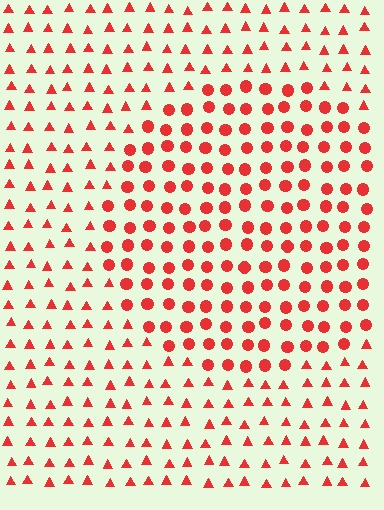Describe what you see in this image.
The image is filled with small red elements arranged in a uniform grid. A circle-shaped region contains circles, while the surrounding area contains triangles. The boundary is defined purely by the change in element shape.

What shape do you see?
I see a circle.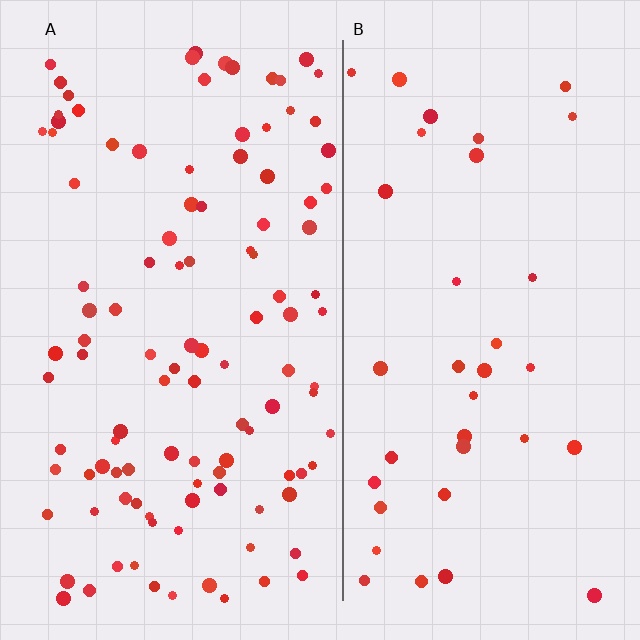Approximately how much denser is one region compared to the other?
Approximately 3.0× — region A over region B.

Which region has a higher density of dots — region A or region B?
A (the left).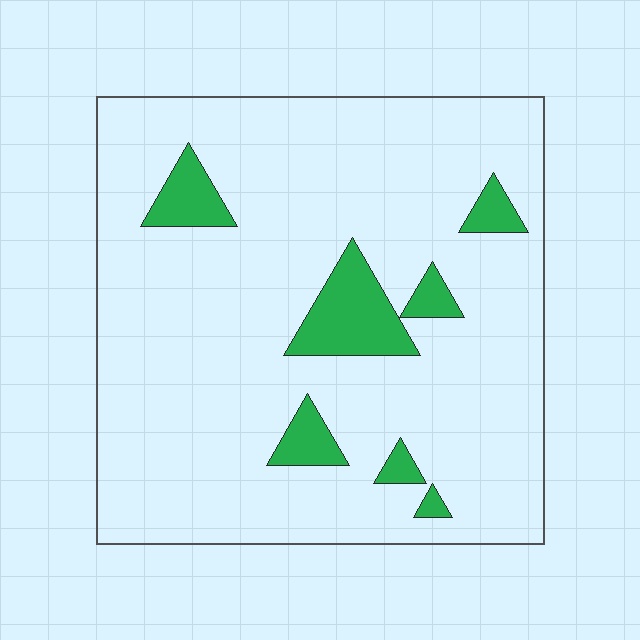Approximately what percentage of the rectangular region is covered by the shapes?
Approximately 10%.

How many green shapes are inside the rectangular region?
7.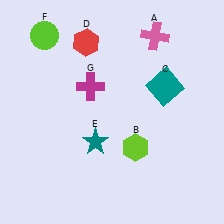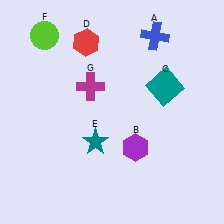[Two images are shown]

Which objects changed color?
A changed from pink to blue. B changed from lime to purple.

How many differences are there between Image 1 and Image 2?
There are 2 differences between the two images.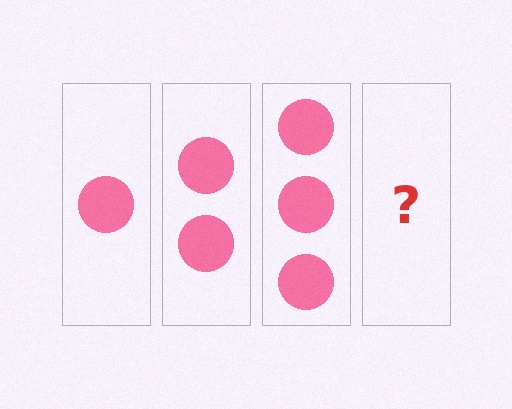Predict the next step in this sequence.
The next step is 4 circles.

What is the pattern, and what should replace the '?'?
The pattern is that each step adds one more circle. The '?' should be 4 circles.